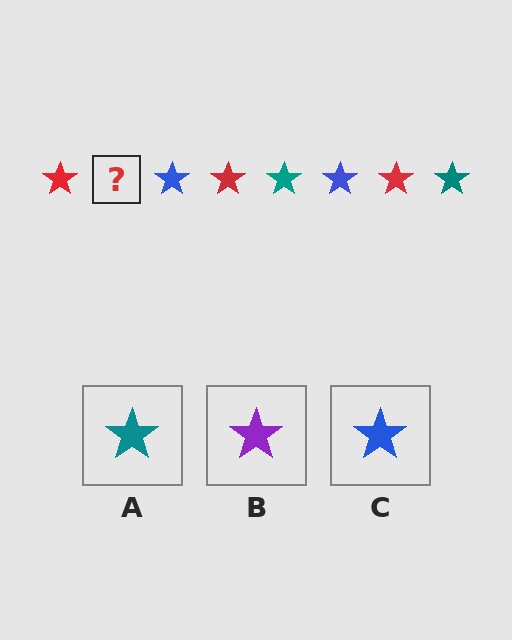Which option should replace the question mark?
Option A.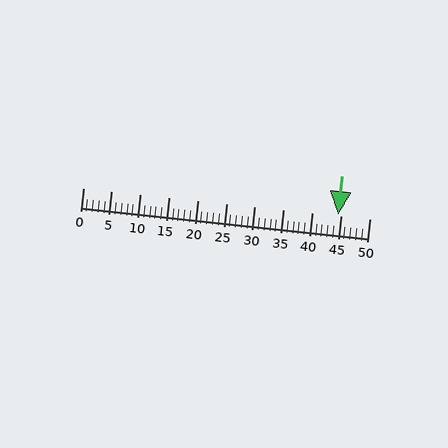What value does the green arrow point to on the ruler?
The green arrow points to approximately 45.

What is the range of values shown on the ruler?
The ruler shows values from 0 to 50.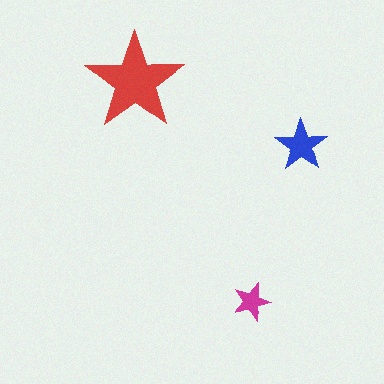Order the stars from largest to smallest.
the red one, the blue one, the magenta one.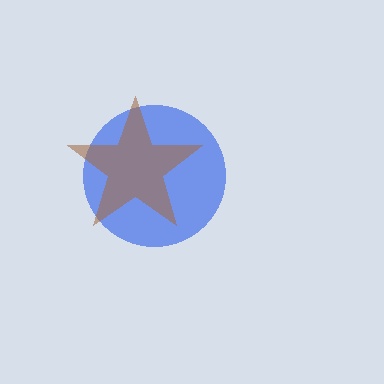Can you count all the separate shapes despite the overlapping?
Yes, there are 2 separate shapes.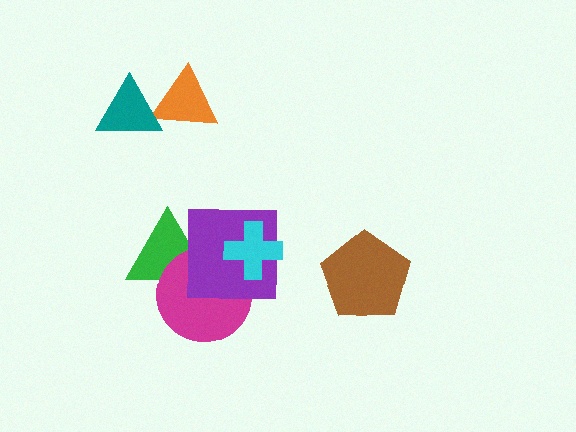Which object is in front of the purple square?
The cyan cross is in front of the purple square.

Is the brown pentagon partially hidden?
No, no other shape covers it.